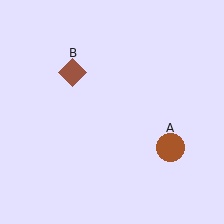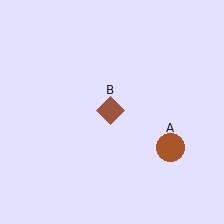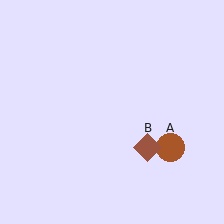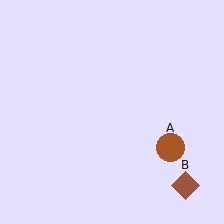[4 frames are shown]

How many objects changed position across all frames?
1 object changed position: brown diamond (object B).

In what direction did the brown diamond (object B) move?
The brown diamond (object B) moved down and to the right.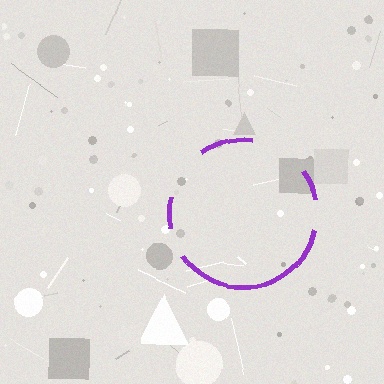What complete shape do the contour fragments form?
The contour fragments form a circle.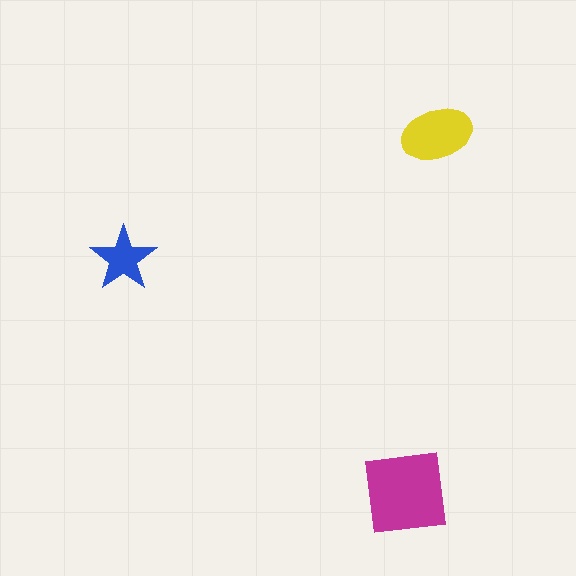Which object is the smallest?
The blue star.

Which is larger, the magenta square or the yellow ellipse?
The magenta square.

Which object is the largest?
The magenta square.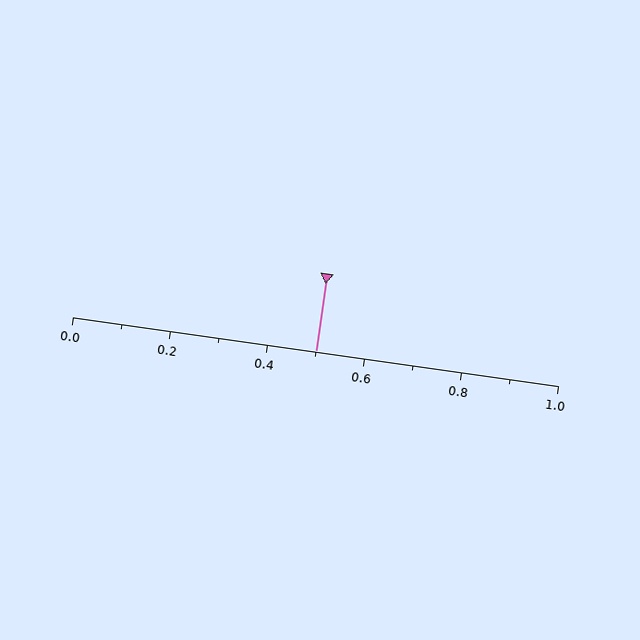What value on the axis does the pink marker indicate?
The marker indicates approximately 0.5.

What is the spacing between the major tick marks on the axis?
The major ticks are spaced 0.2 apart.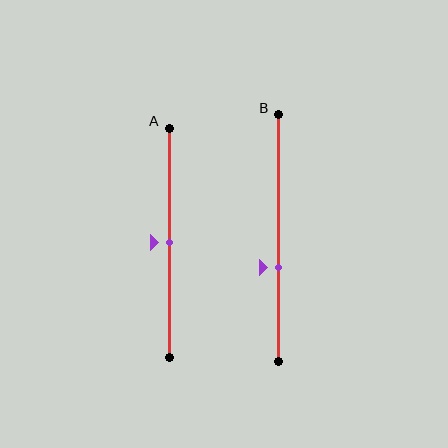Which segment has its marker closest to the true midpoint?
Segment A has its marker closest to the true midpoint.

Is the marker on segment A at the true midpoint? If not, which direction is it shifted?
Yes, the marker on segment A is at the true midpoint.